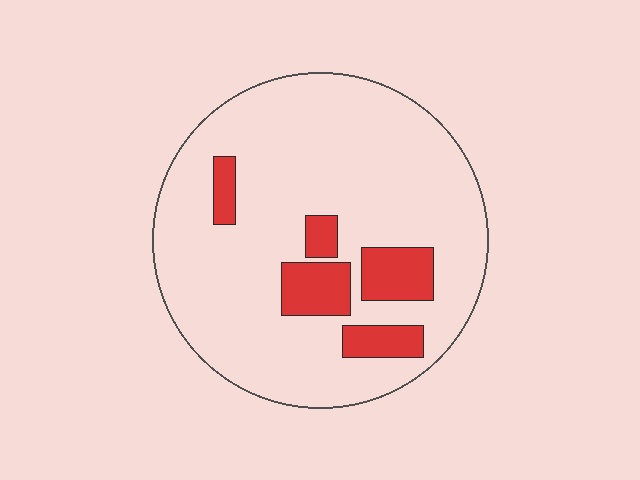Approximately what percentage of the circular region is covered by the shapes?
Approximately 15%.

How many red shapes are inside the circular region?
5.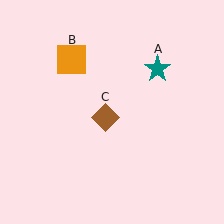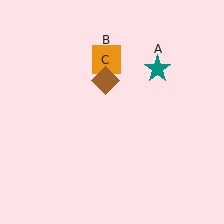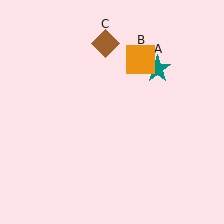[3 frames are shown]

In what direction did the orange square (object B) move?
The orange square (object B) moved right.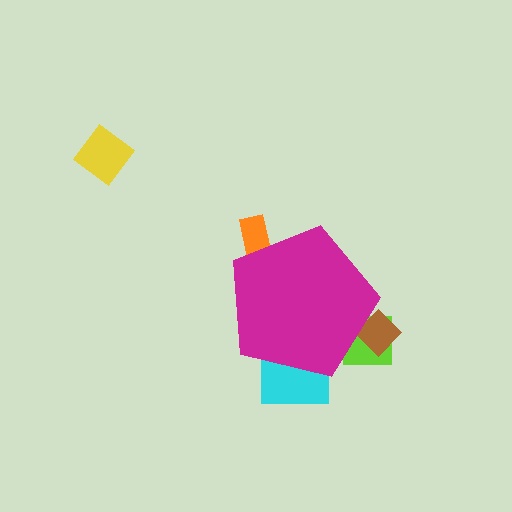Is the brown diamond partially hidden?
Yes, the brown diamond is partially hidden behind the magenta pentagon.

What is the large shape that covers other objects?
A magenta pentagon.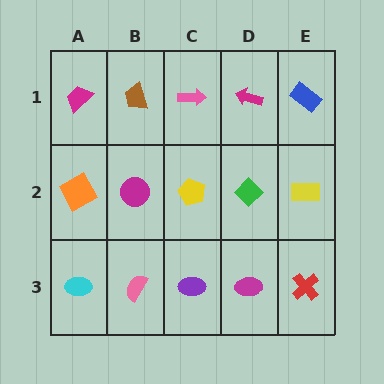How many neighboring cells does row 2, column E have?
3.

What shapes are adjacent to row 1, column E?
A yellow rectangle (row 2, column E), a magenta arrow (row 1, column D).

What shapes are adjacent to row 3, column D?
A green diamond (row 2, column D), a purple ellipse (row 3, column C), a red cross (row 3, column E).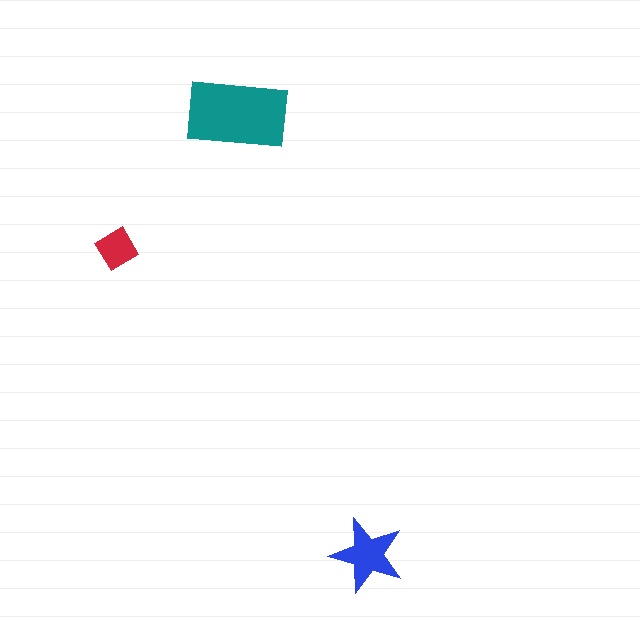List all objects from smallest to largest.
The red diamond, the blue star, the teal rectangle.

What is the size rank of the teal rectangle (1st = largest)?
1st.